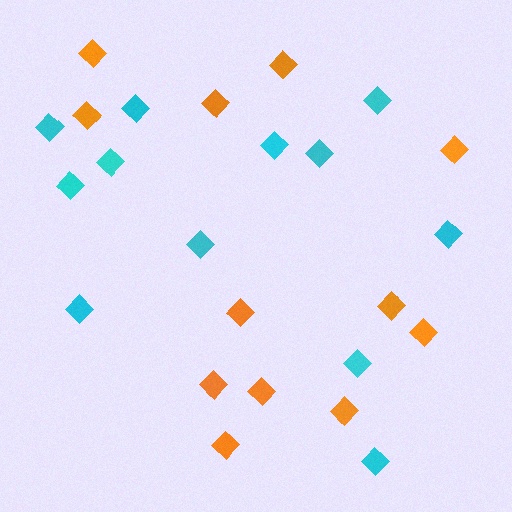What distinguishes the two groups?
There are 2 groups: one group of orange diamonds (12) and one group of cyan diamonds (12).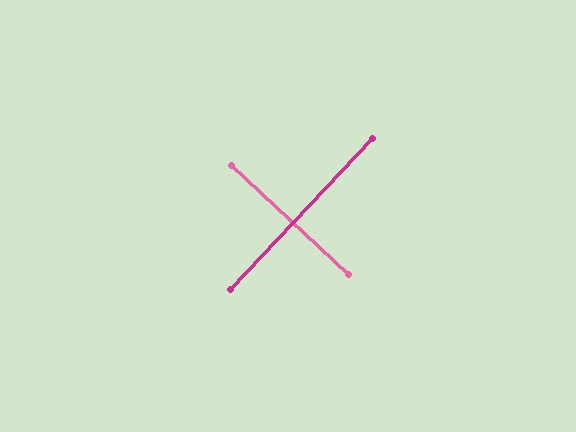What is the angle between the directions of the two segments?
Approximately 90 degrees.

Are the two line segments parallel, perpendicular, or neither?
Perpendicular — they meet at approximately 90°.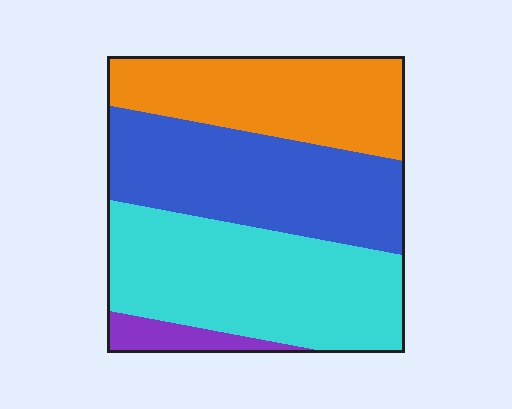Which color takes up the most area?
Cyan, at roughly 35%.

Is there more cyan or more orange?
Cyan.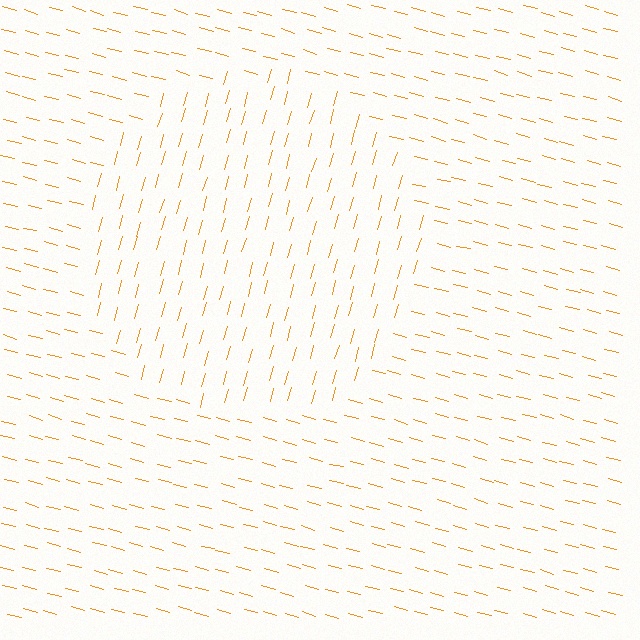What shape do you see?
I see a circle.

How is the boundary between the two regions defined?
The boundary is defined purely by a change in line orientation (approximately 89 degrees difference). All lines are the same color and thickness.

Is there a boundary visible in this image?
Yes, there is a texture boundary formed by a change in line orientation.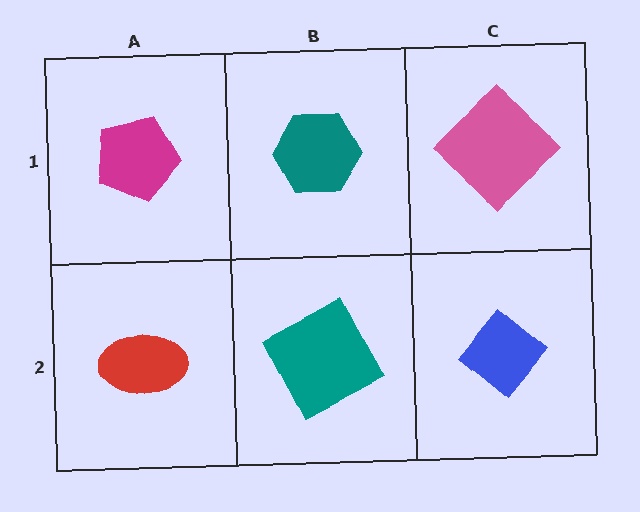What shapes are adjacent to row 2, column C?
A pink diamond (row 1, column C), a teal square (row 2, column B).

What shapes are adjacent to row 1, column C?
A blue diamond (row 2, column C), a teal hexagon (row 1, column B).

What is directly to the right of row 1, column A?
A teal hexagon.